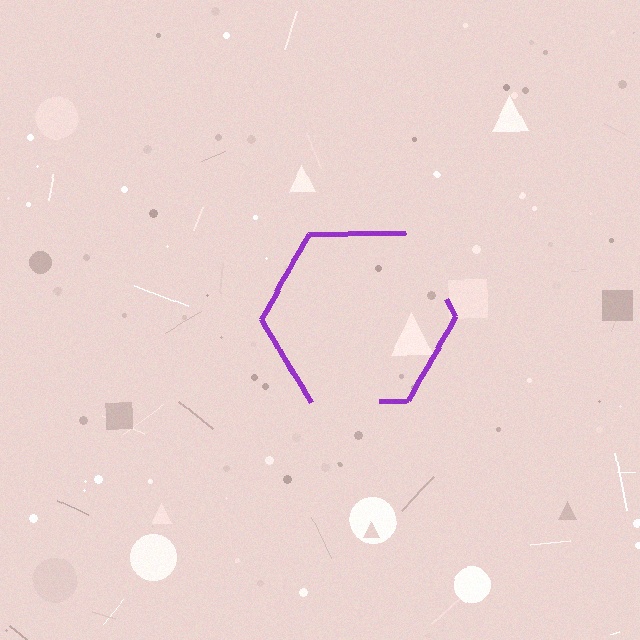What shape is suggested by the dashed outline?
The dashed outline suggests a hexagon.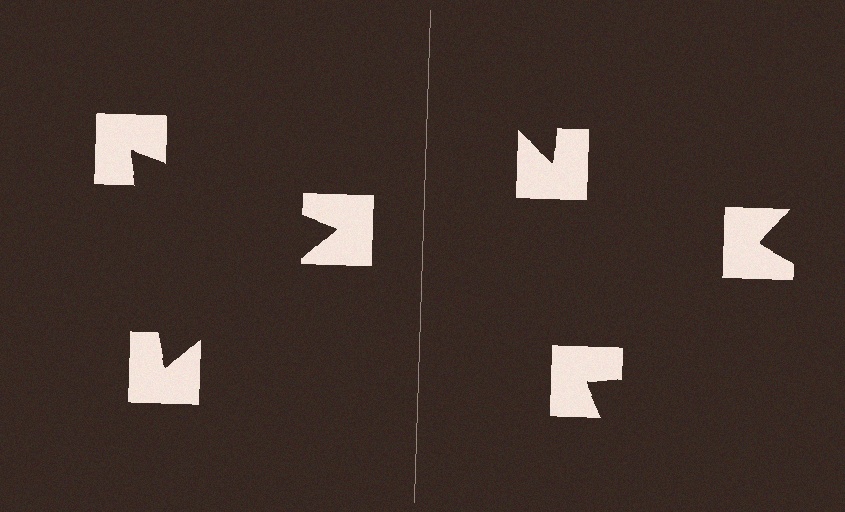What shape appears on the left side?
An illusory triangle.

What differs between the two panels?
The notched squares are positioned identically on both sides; only the wedge orientations differ. On the left they align to a triangle; on the right they are misaligned.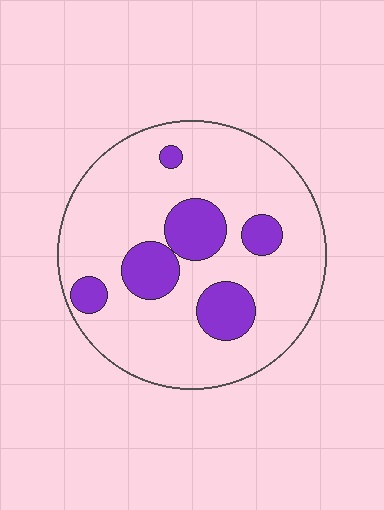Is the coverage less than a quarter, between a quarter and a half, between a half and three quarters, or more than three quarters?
Less than a quarter.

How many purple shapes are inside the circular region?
6.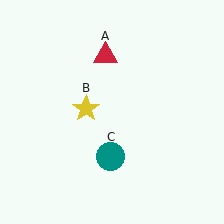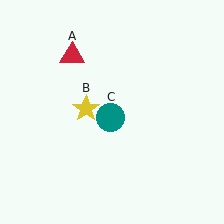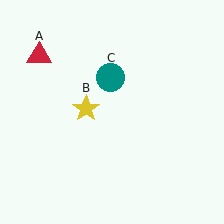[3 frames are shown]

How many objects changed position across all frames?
2 objects changed position: red triangle (object A), teal circle (object C).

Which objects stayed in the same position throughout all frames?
Yellow star (object B) remained stationary.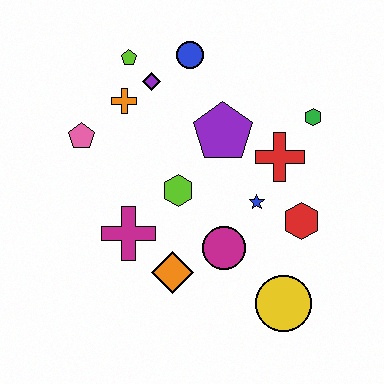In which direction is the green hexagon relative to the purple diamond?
The green hexagon is to the right of the purple diamond.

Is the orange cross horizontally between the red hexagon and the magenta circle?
No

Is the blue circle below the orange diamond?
No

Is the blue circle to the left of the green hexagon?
Yes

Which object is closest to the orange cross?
The purple diamond is closest to the orange cross.